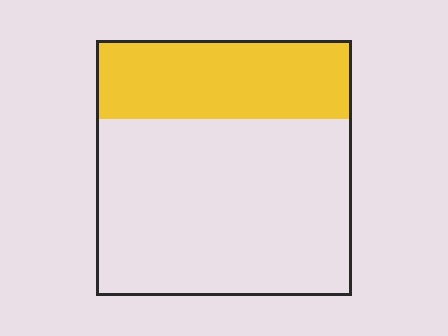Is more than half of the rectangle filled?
No.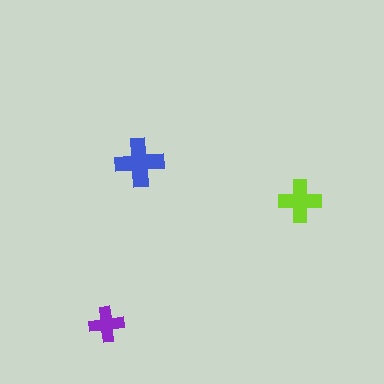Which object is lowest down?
The purple cross is bottommost.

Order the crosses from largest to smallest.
the blue one, the lime one, the purple one.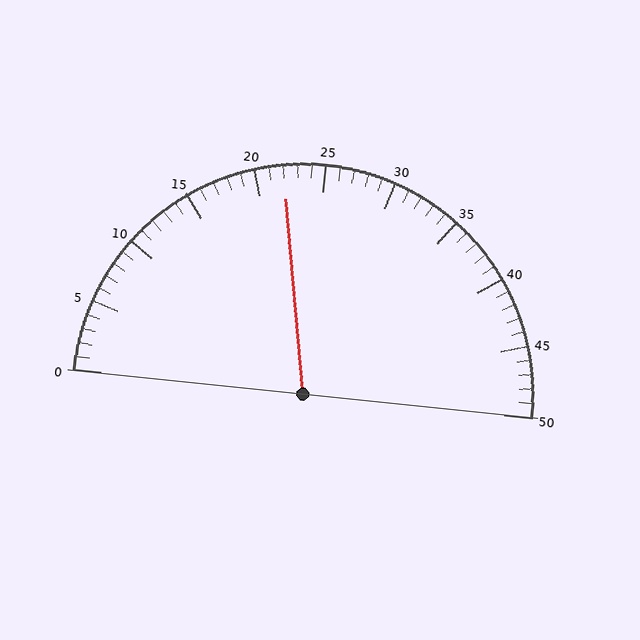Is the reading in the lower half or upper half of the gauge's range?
The reading is in the lower half of the range (0 to 50).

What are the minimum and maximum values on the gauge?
The gauge ranges from 0 to 50.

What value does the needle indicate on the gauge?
The needle indicates approximately 22.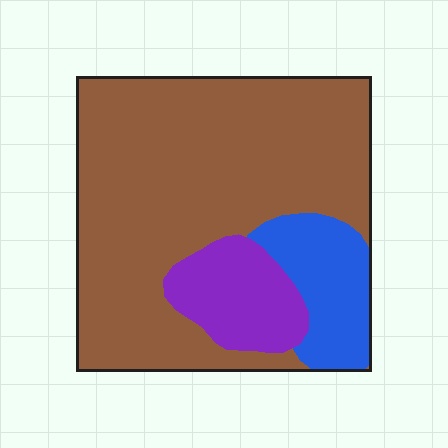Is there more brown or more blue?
Brown.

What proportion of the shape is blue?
Blue covers 14% of the shape.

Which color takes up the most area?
Brown, at roughly 70%.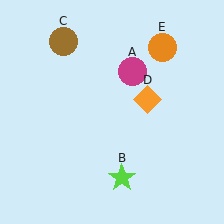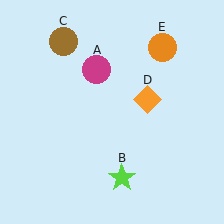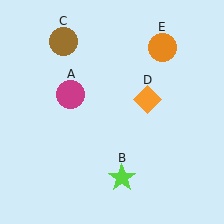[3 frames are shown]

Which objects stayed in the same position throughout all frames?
Lime star (object B) and brown circle (object C) and orange diamond (object D) and orange circle (object E) remained stationary.